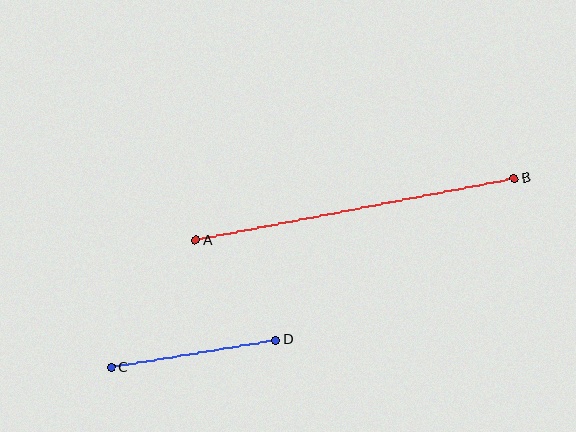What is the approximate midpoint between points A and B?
The midpoint is at approximately (355, 209) pixels.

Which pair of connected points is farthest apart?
Points A and B are farthest apart.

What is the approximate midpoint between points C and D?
The midpoint is at approximately (194, 354) pixels.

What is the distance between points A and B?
The distance is approximately 325 pixels.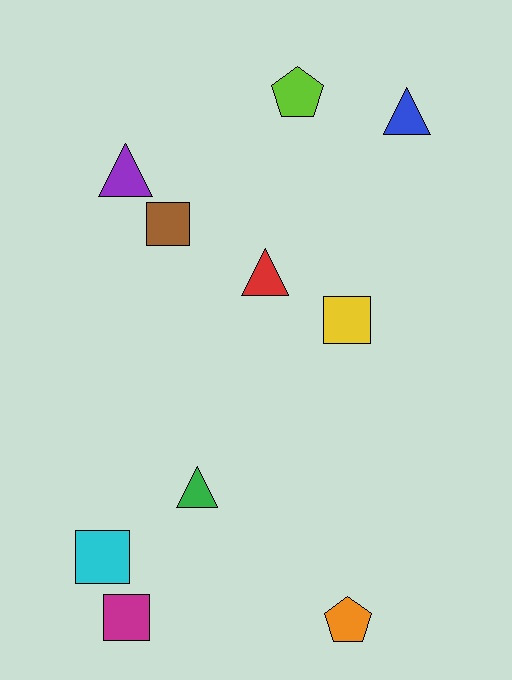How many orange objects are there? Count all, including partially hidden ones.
There is 1 orange object.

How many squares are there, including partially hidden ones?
There are 4 squares.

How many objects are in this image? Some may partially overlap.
There are 10 objects.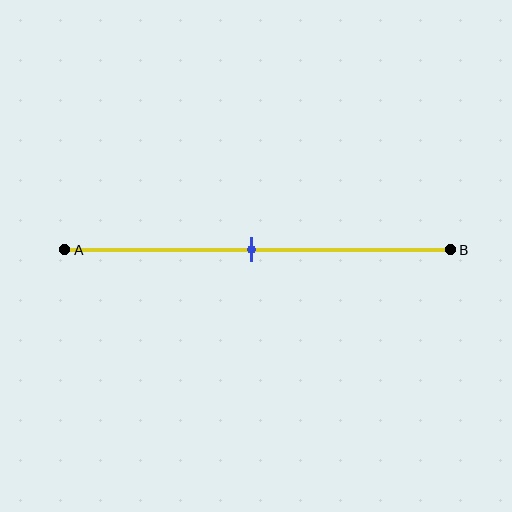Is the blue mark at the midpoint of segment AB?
Yes, the mark is approximately at the midpoint.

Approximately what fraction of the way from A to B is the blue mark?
The blue mark is approximately 50% of the way from A to B.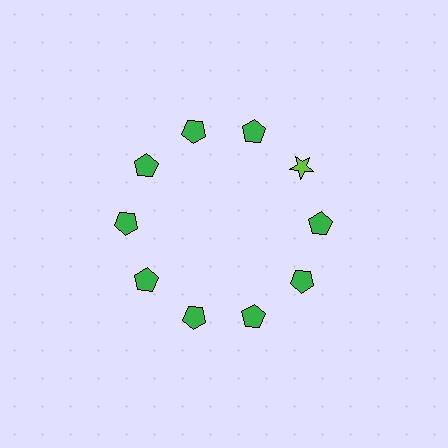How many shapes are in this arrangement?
There are 10 shapes arranged in a ring pattern.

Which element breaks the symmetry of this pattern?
The lime star at roughly the 2 o'clock position breaks the symmetry. All other shapes are green pentagons.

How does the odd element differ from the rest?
It differs in both color (lime instead of green) and shape (star instead of pentagon).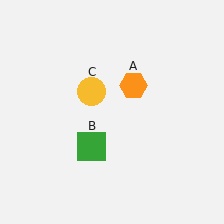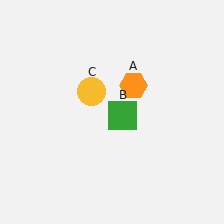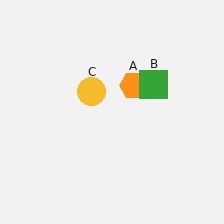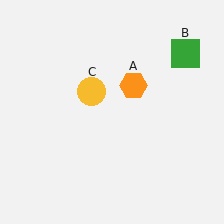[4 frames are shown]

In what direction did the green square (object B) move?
The green square (object B) moved up and to the right.